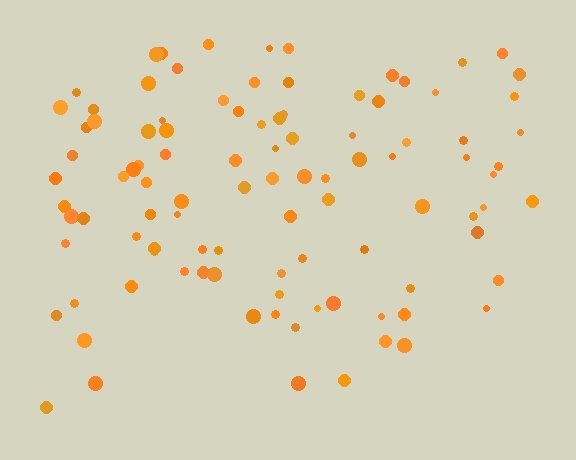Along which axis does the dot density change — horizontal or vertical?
Vertical.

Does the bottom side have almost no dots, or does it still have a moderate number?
Still a moderate number, just noticeably fewer than the top.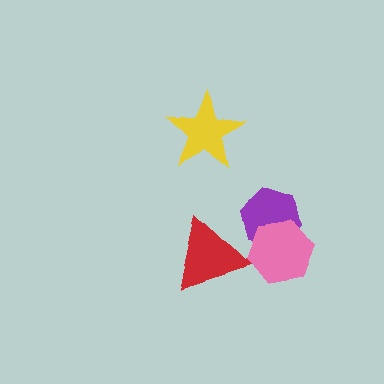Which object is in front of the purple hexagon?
The pink hexagon is in front of the purple hexagon.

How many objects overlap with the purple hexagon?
1 object overlaps with the purple hexagon.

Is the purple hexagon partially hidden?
Yes, it is partially covered by another shape.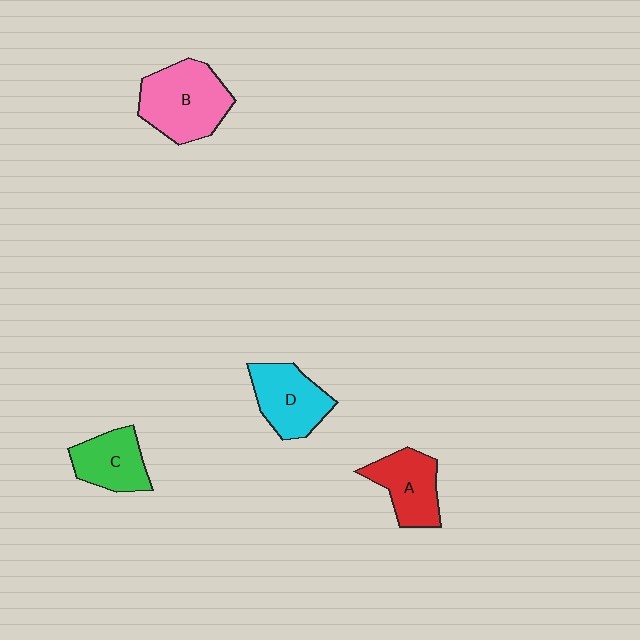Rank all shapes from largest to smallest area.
From largest to smallest: B (pink), D (cyan), A (red), C (green).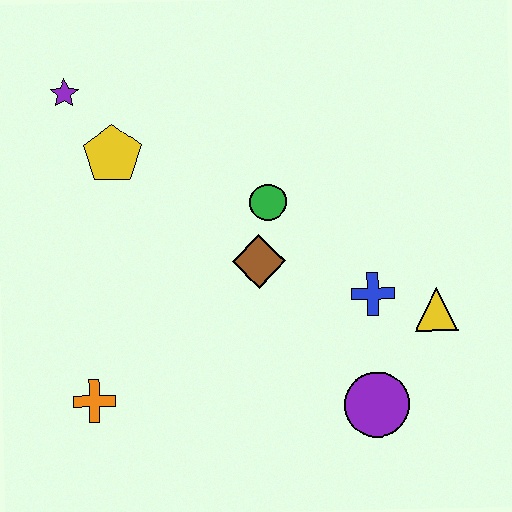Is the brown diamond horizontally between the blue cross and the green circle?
No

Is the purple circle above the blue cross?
No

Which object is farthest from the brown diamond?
The purple star is farthest from the brown diamond.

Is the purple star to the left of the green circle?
Yes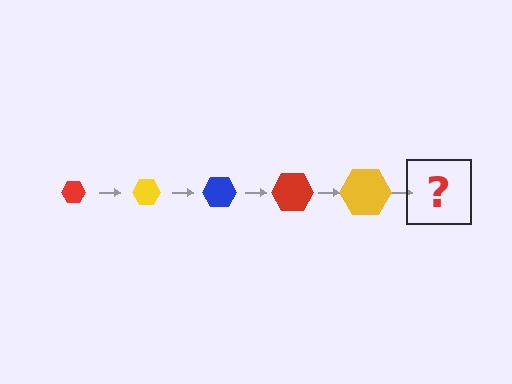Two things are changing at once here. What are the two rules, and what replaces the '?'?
The two rules are that the hexagon grows larger each step and the color cycles through red, yellow, and blue. The '?' should be a blue hexagon, larger than the previous one.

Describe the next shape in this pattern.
It should be a blue hexagon, larger than the previous one.